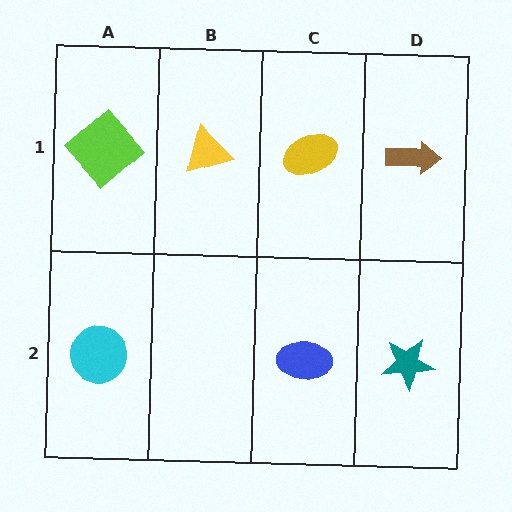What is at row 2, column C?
A blue ellipse.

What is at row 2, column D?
A teal star.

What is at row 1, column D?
A brown arrow.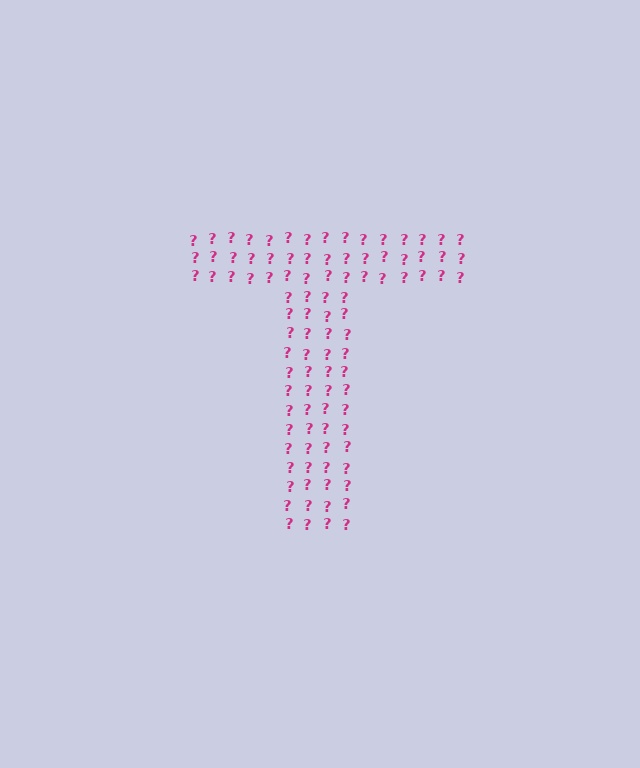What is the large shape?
The large shape is the letter T.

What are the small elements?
The small elements are question marks.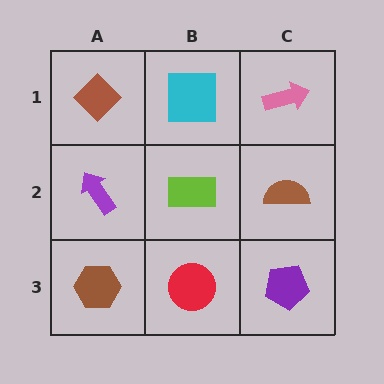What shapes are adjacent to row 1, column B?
A lime rectangle (row 2, column B), a brown diamond (row 1, column A), a pink arrow (row 1, column C).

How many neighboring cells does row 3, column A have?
2.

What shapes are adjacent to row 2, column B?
A cyan square (row 1, column B), a red circle (row 3, column B), a purple arrow (row 2, column A), a brown semicircle (row 2, column C).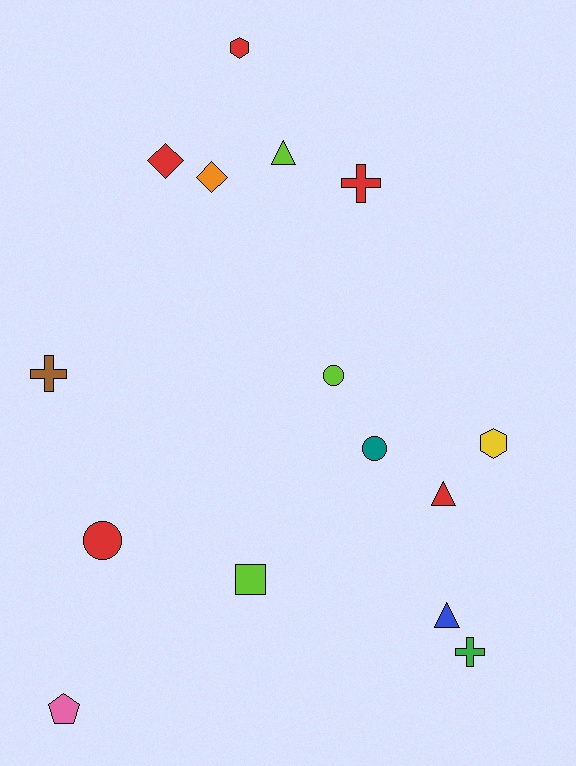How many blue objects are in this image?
There is 1 blue object.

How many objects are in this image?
There are 15 objects.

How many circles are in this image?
There are 3 circles.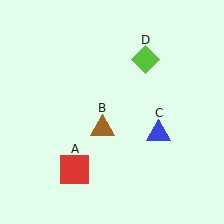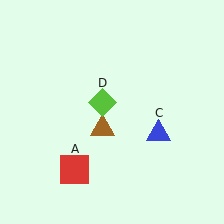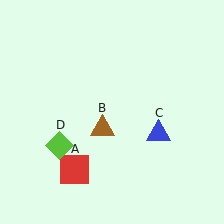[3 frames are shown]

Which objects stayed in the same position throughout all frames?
Red square (object A) and brown triangle (object B) and blue triangle (object C) remained stationary.